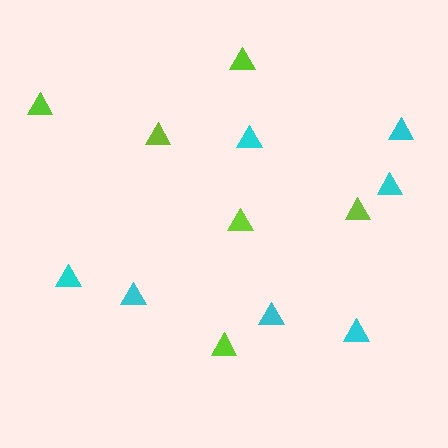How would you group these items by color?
There are 2 groups: one group of lime triangles (6) and one group of cyan triangles (7).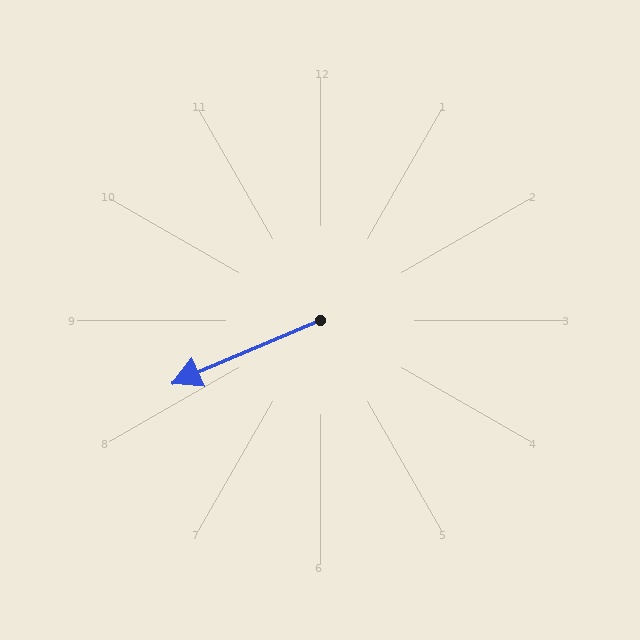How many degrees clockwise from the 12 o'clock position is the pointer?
Approximately 247 degrees.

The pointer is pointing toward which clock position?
Roughly 8 o'clock.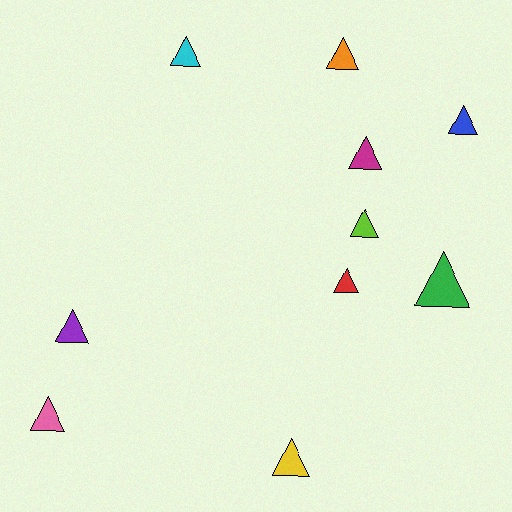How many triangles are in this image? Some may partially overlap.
There are 10 triangles.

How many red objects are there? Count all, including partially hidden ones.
There is 1 red object.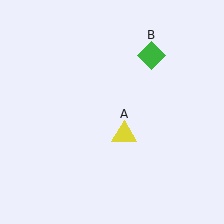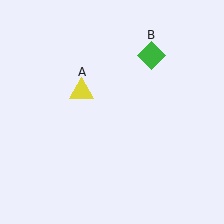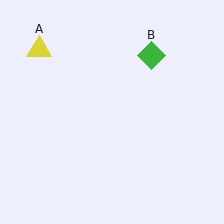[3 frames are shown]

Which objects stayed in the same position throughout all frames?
Green diamond (object B) remained stationary.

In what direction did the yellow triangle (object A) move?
The yellow triangle (object A) moved up and to the left.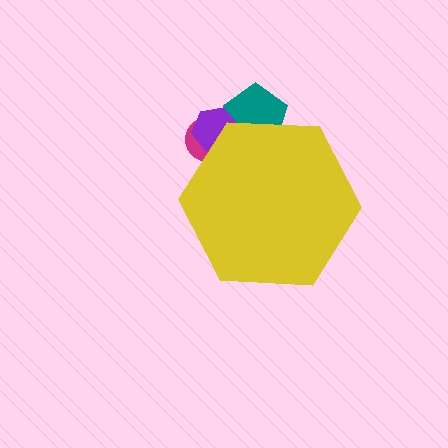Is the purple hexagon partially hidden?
Yes, the purple hexagon is partially hidden behind the yellow hexagon.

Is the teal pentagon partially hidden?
Yes, the teal pentagon is partially hidden behind the yellow hexagon.